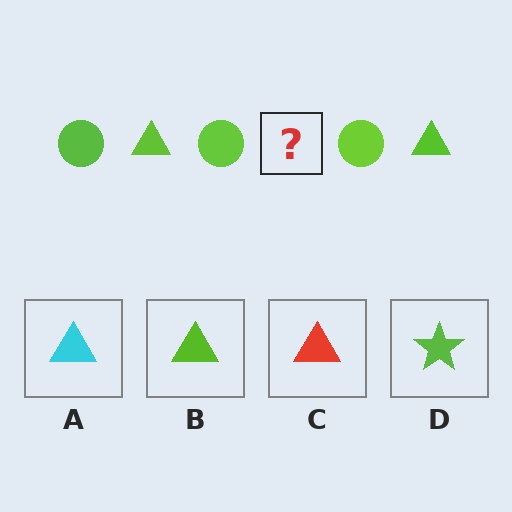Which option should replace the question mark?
Option B.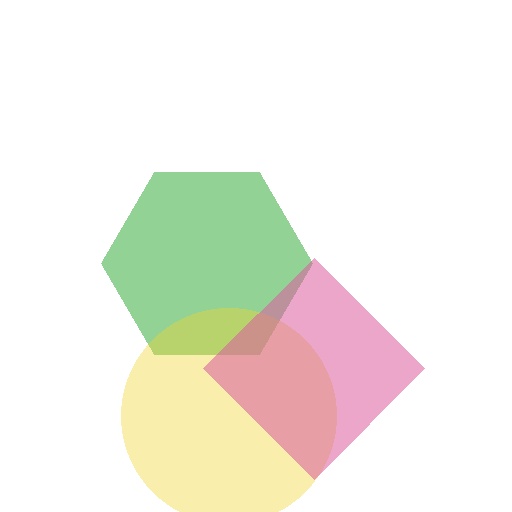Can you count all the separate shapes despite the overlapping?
Yes, there are 3 separate shapes.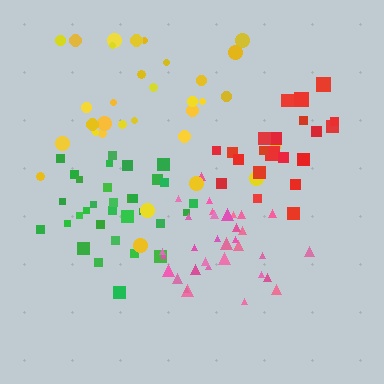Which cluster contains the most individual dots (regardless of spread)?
Pink (33).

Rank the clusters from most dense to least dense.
pink, green, red, yellow.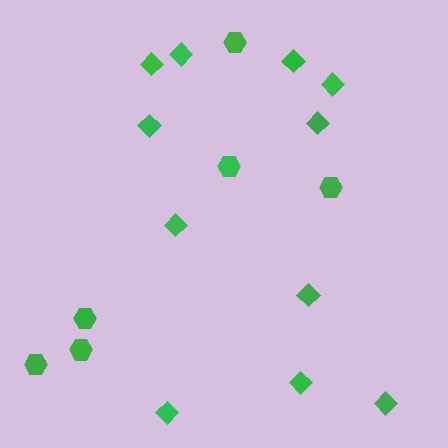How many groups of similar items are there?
There are 2 groups: one group of hexagons (6) and one group of diamonds (11).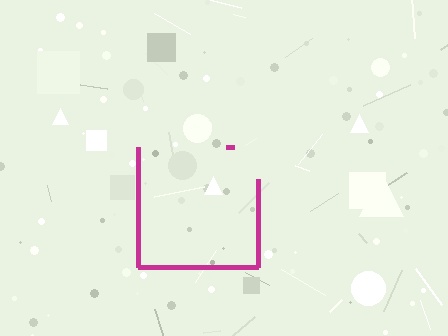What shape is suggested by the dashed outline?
The dashed outline suggests a square.